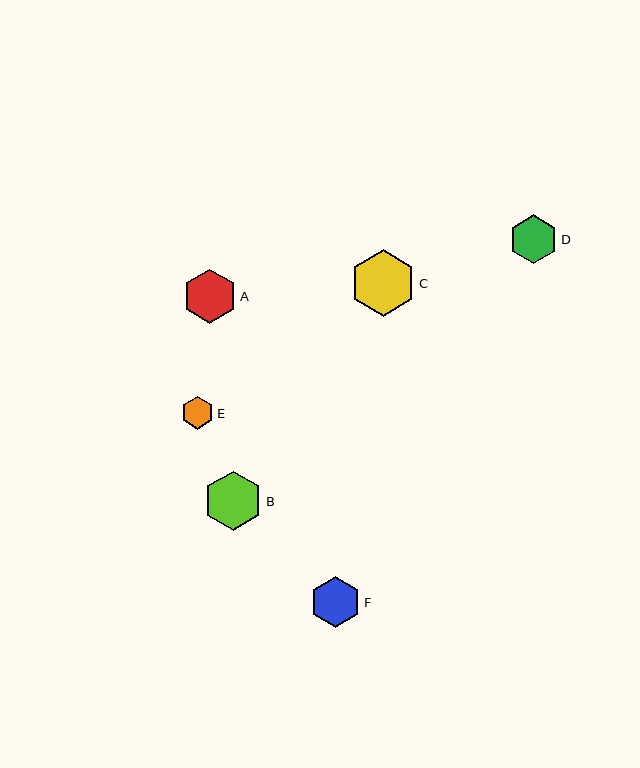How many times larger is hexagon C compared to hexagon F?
Hexagon C is approximately 1.3 times the size of hexagon F.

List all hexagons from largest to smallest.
From largest to smallest: C, B, A, F, D, E.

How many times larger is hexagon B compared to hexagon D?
Hexagon B is approximately 1.2 times the size of hexagon D.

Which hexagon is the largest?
Hexagon C is the largest with a size of approximately 66 pixels.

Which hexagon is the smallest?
Hexagon E is the smallest with a size of approximately 33 pixels.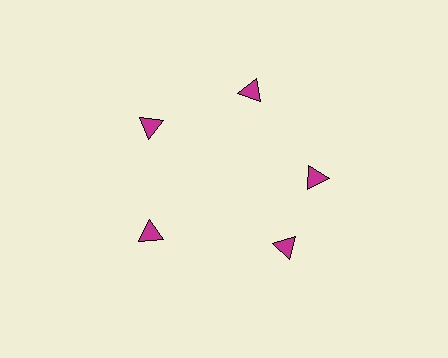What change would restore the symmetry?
The symmetry would be restored by rotating it back into even spacing with its neighbors so that all 5 triangles sit at equal angles and equal distance from the center.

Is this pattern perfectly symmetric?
No. The 5 magenta triangles are arranged in a ring, but one element near the 5 o'clock position is rotated out of alignment along the ring, breaking the 5-fold rotational symmetry.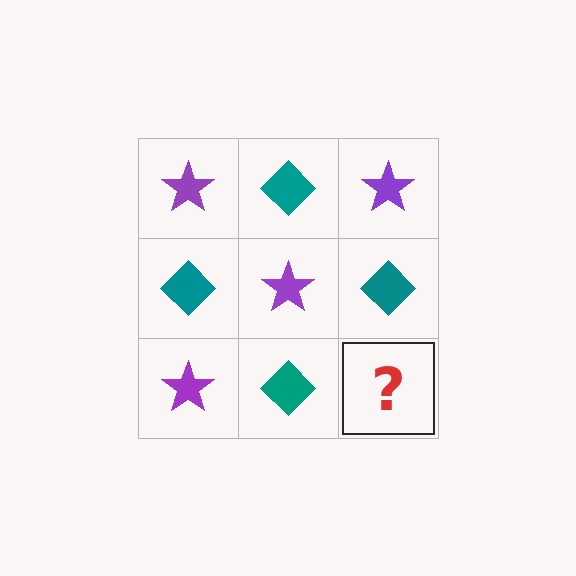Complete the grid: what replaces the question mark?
The question mark should be replaced with a purple star.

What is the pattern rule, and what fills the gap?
The rule is that it alternates purple star and teal diamond in a checkerboard pattern. The gap should be filled with a purple star.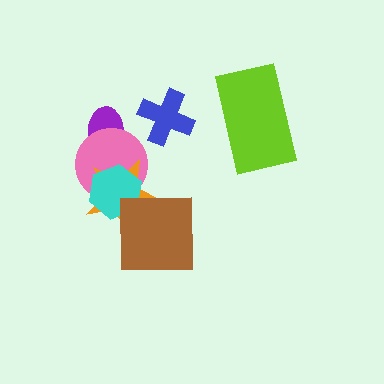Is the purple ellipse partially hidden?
Yes, it is partially covered by another shape.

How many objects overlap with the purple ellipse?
1 object overlaps with the purple ellipse.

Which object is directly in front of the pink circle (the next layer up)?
The orange star is directly in front of the pink circle.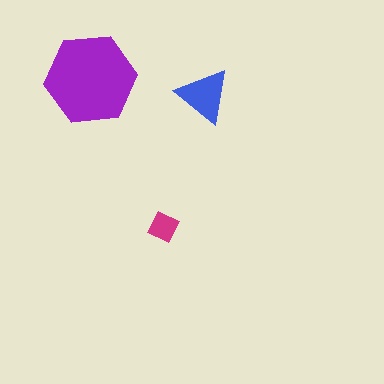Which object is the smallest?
The magenta diamond.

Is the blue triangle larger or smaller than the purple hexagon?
Smaller.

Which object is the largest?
The purple hexagon.